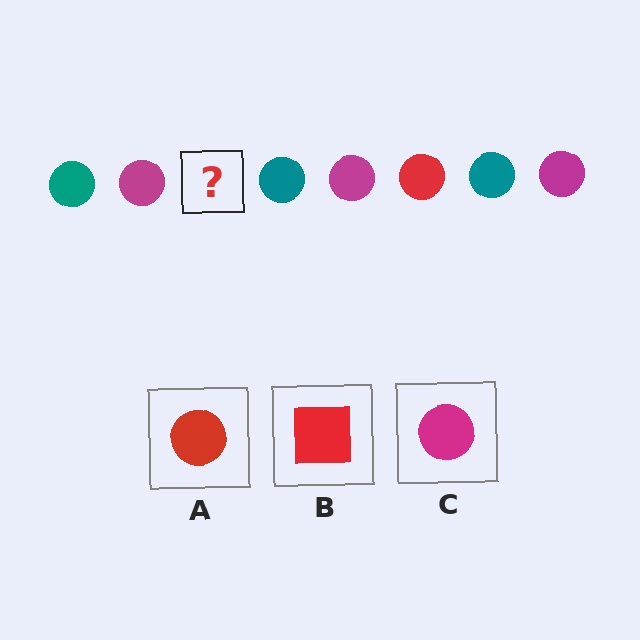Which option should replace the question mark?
Option A.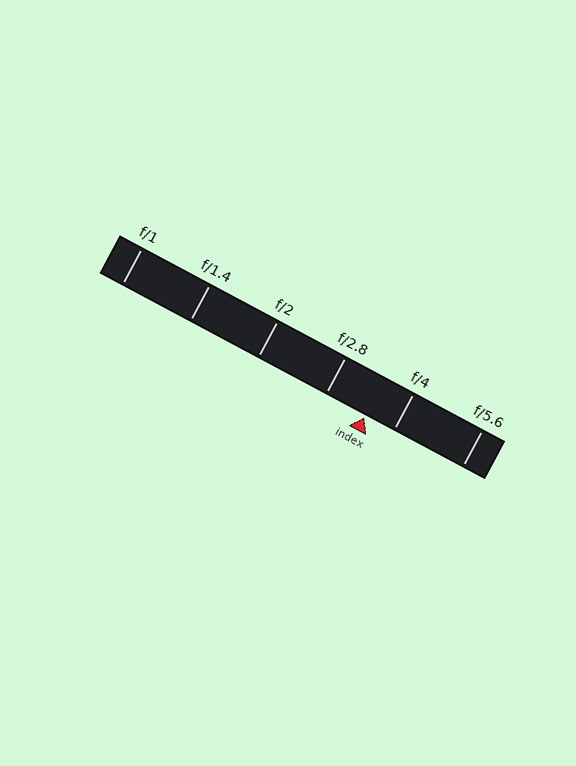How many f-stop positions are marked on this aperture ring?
There are 6 f-stop positions marked.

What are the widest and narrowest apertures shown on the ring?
The widest aperture shown is f/1 and the narrowest is f/5.6.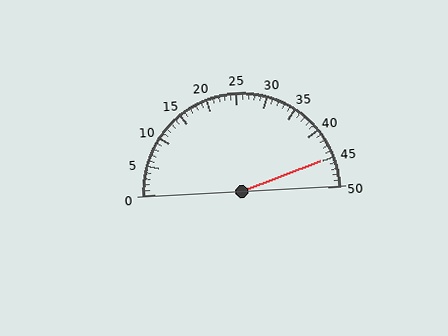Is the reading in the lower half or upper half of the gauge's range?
The reading is in the upper half of the range (0 to 50).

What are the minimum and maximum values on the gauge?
The gauge ranges from 0 to 50.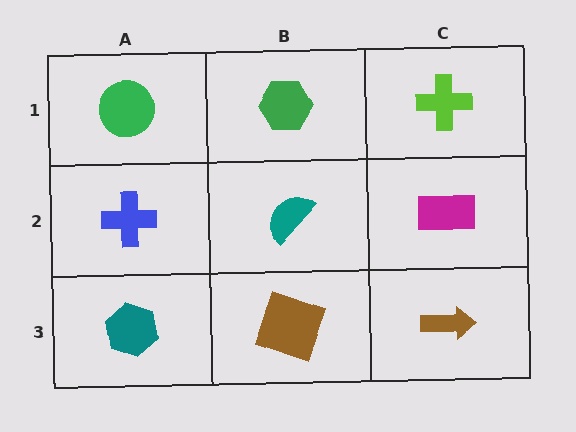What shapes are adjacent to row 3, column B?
A teal semicircle (row 2, column B), a teal hexagon (row 3, column A), a brown arrow (row 3, column C).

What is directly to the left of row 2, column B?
A blue cross.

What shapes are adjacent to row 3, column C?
A magenta rectangle (row 2, column C), a brown square (row 3, column B).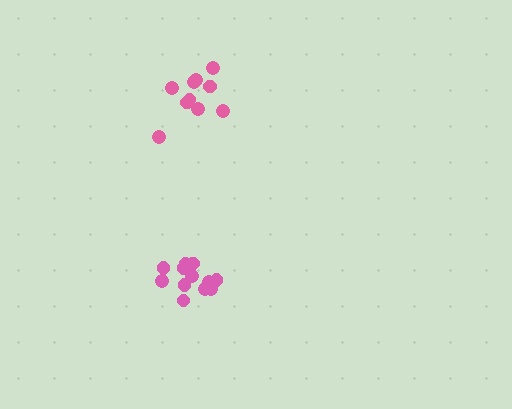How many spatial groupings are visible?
There are 2 spatial groupings.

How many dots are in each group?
Group 1: 13 dots, Group 2: 10 dots (23 total).